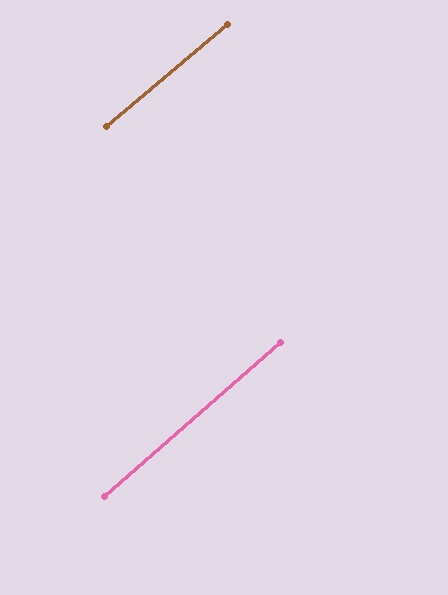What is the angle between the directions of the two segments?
Approximately 1 degree.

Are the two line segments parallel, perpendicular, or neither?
Parallel — their directions differ by only 1.1°.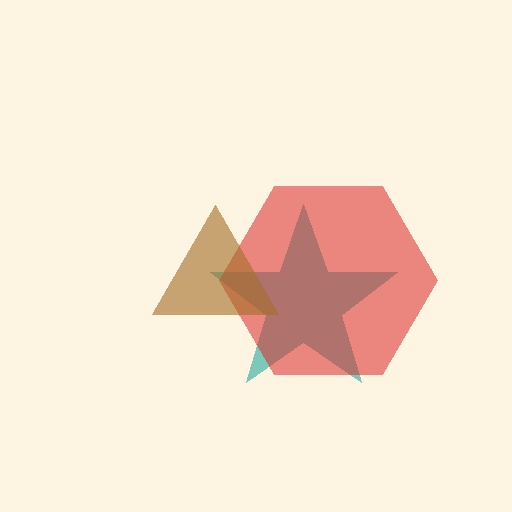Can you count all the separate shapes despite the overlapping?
Yes, there are 3 separate shapes.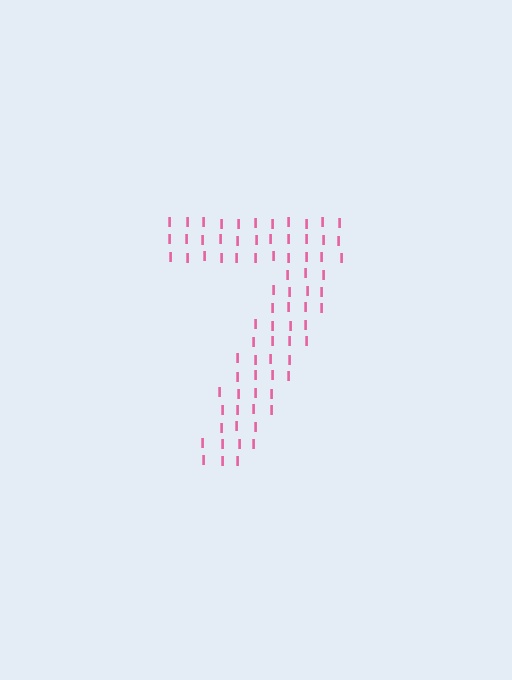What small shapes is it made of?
It is made of small letter I's.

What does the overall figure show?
The overall figure shows the digit 7.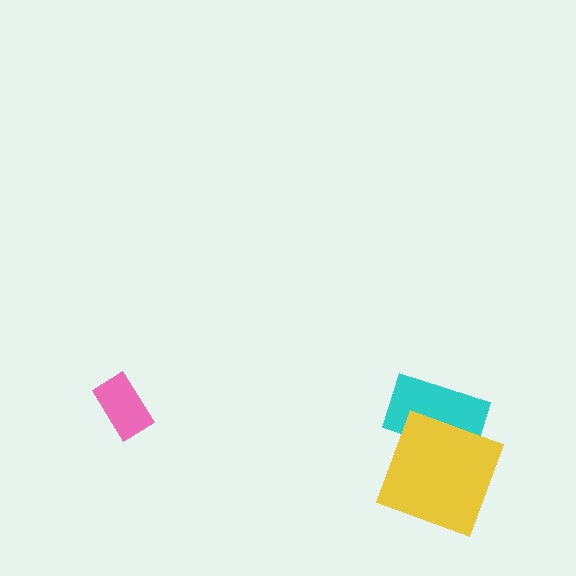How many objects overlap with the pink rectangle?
0 objects overlap with the pink rectangle.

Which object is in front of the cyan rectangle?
The yellow square is in front of the cyan rectangle.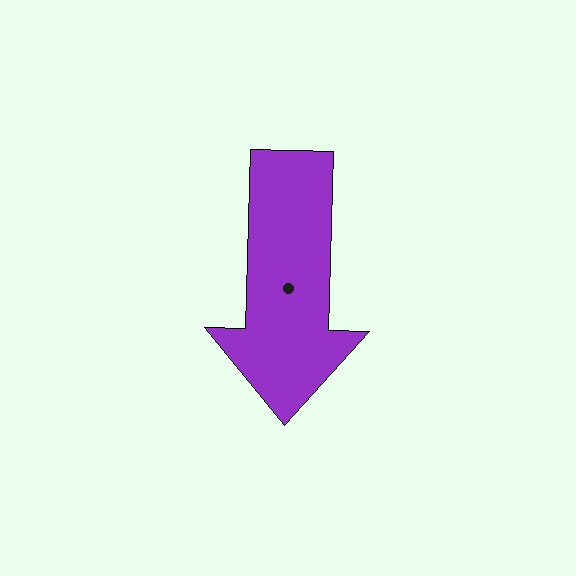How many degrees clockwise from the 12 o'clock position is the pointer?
Approximately 182 degrees.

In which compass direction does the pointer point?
South.